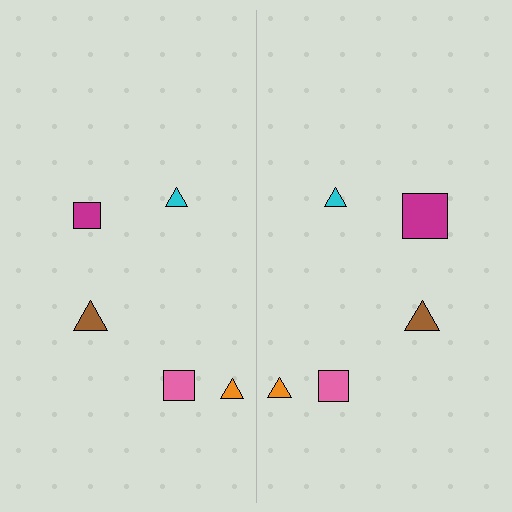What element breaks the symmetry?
The magenta square on the right side has a different size than its mirror counterpart.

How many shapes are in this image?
There are 10 shapes in this image.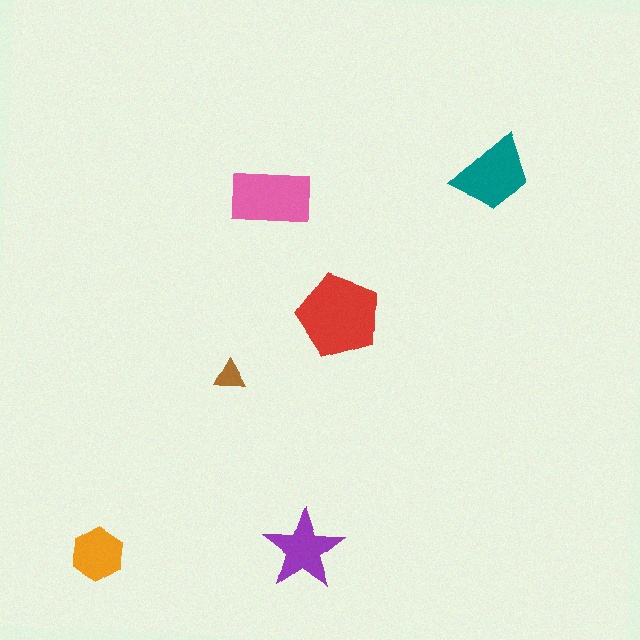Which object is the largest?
The red pentagon.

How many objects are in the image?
There are 6 objects in the image.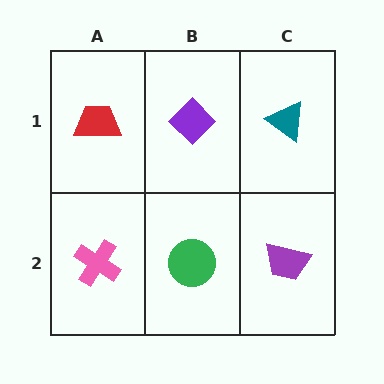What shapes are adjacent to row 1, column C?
A purple trapezoid (row 2, column C), a purple diamond (row 1, column B).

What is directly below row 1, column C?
A purple trapezoid.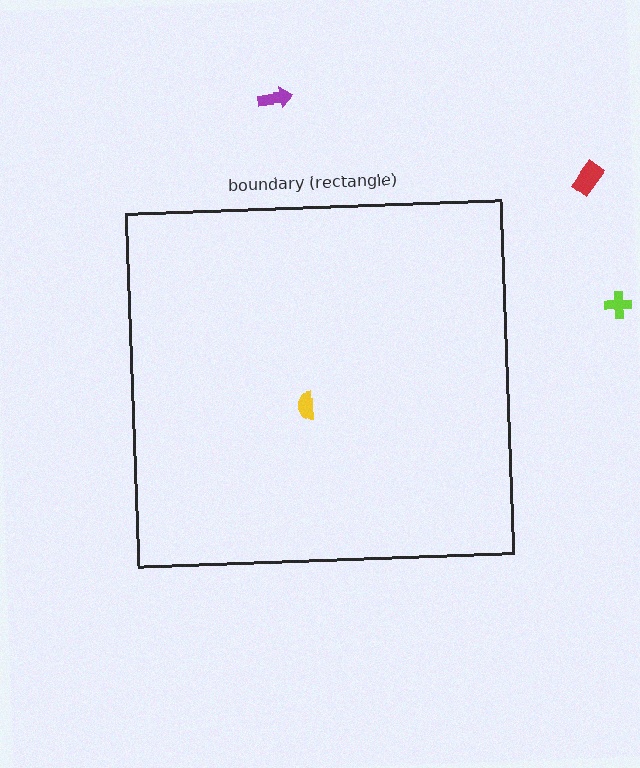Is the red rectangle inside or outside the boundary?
Outside.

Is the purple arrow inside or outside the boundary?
Outside.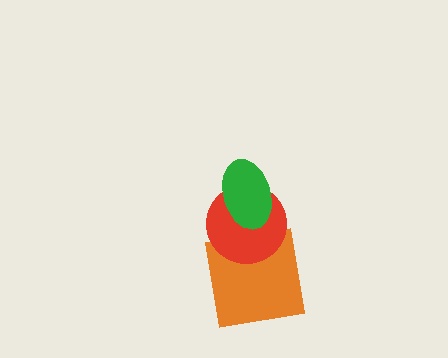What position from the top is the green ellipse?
The green ellipse is 1st from the top.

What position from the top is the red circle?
The red circle is 2nd from the top.